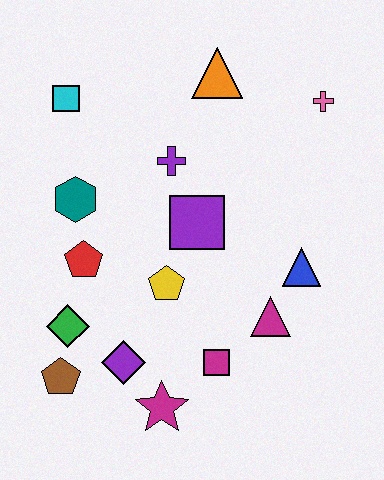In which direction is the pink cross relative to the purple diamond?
The pink cross is above the purple diamond.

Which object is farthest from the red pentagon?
The pink cross is farthest from the red pentagon.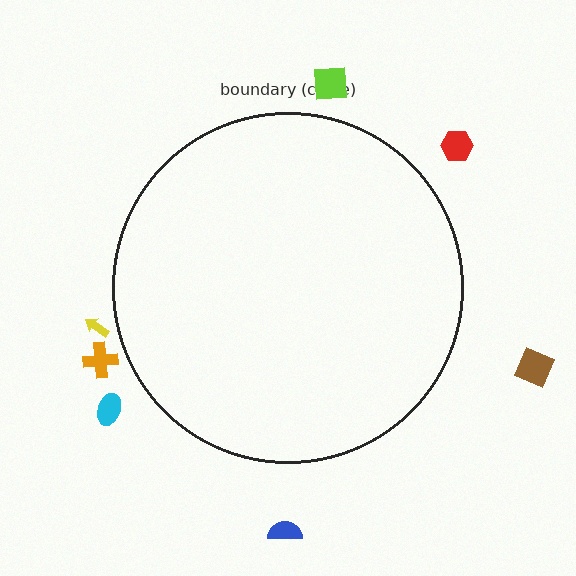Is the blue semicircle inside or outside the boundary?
Outside.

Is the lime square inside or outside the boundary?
Outside.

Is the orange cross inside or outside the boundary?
Outside.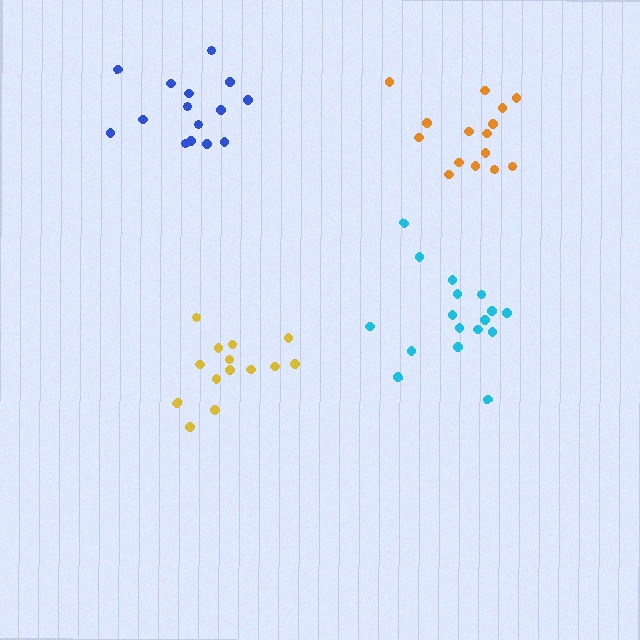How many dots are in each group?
Group 1: 17 dots, Group 2: 15 dots, Group 3: 14 dots, Group 4: 15 dots (61 total).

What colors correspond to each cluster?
The clusters are colored: cyan, orange, yellow, blue.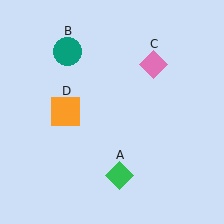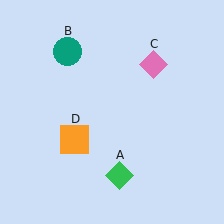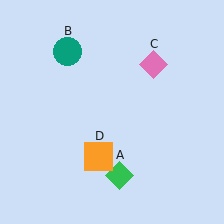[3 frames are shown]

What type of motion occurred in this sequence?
The orange square (object D) rotated counterclockwise around the center of the scene.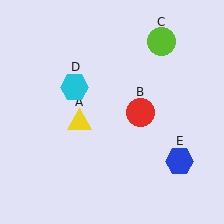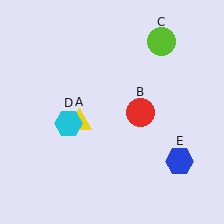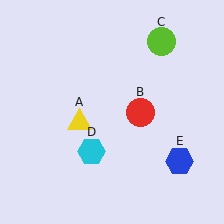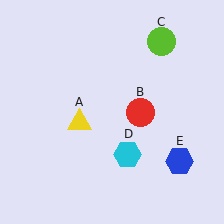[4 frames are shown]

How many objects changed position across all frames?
1 object changed position: cyan hexagon (object D).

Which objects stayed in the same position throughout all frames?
Yellow triangle (object A) and red circle (object B) and lime circle (object C) and blue hexagon (object E) remained stationary.